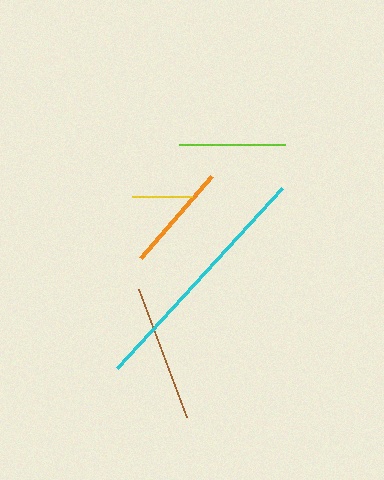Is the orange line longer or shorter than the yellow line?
The orange line is longer than the yellow line.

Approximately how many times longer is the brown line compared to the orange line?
The brown line is approximately 1.3 times the length of the orange line.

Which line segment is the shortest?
The yellow line is the shortest at approximately 61 pixels.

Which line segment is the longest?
The cyan line is the longest at approximately 244 pixels.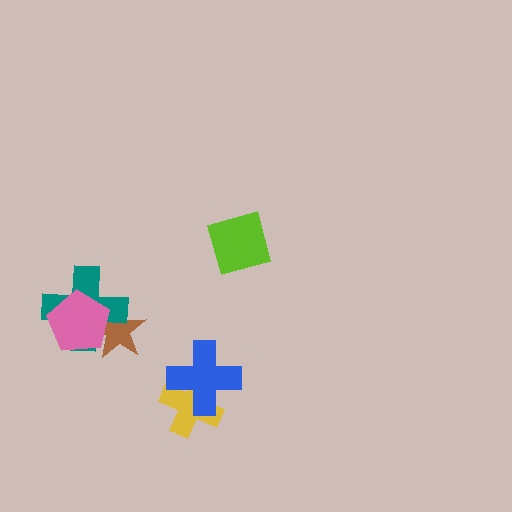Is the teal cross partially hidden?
Yes, it is partially covered by another shape.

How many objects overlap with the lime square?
0 objects overlap with the lime square.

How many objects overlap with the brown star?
2 objects overlap with the brown star.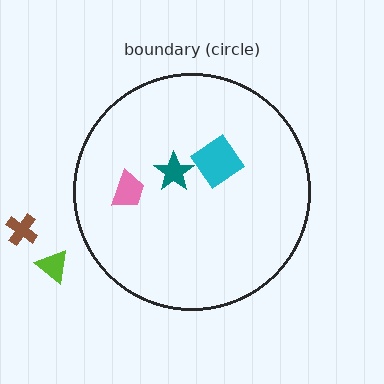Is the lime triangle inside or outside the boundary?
Outside.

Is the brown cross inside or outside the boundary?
Outside.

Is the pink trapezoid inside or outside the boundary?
Inside.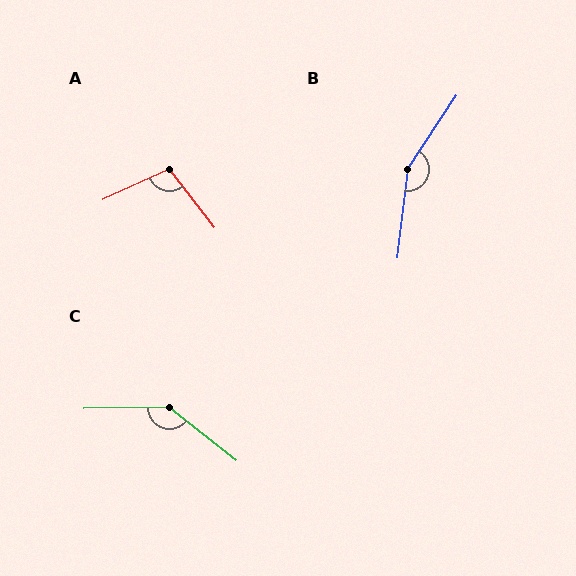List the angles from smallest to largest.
A (103°), C (141°), B (153°).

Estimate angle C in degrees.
Approximately 141 degrees.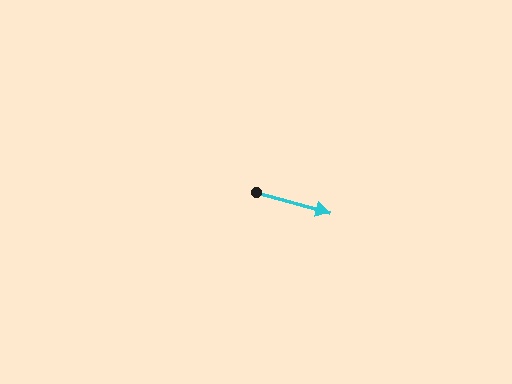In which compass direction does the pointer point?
East.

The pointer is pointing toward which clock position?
Roughly 4 o'clock.